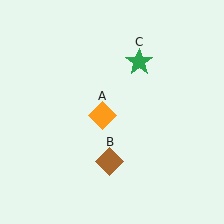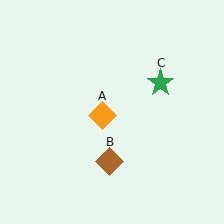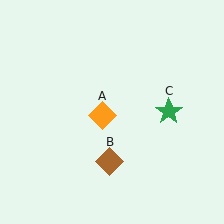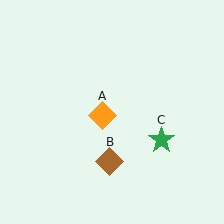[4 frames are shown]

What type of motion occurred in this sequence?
The green star (object C) rotated clockwise around the center of the scene.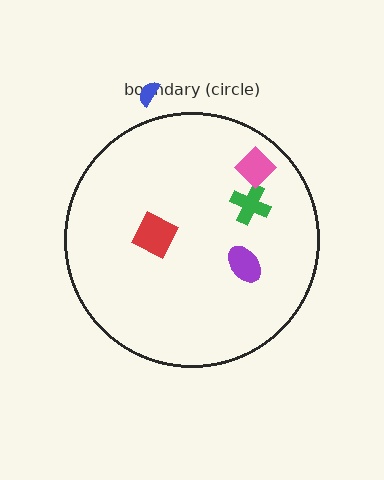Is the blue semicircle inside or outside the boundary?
Outside.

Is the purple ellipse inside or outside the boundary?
Inside.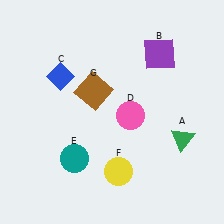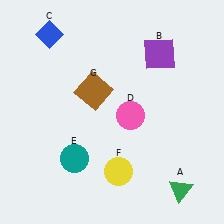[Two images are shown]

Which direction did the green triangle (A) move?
The green triangle (A) moved down.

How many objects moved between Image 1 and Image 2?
2 objects moved between the two images.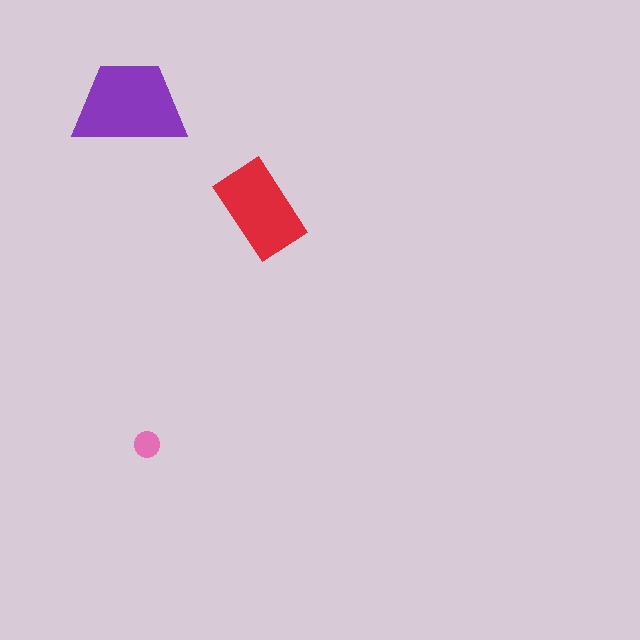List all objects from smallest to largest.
The pink circle, the red rectangle, the purple trapezoid.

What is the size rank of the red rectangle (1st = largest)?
2nd.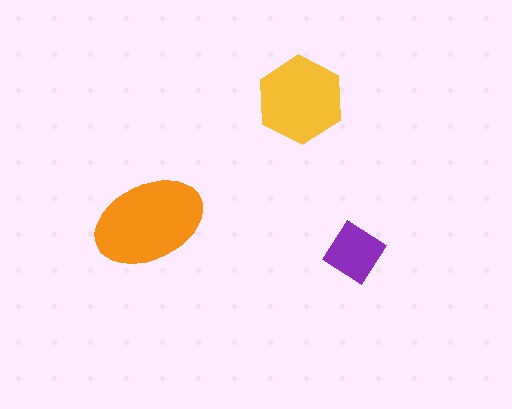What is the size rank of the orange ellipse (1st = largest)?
1st.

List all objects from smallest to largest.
The purple diamond, the yellow hexagon, the orange ellipse.